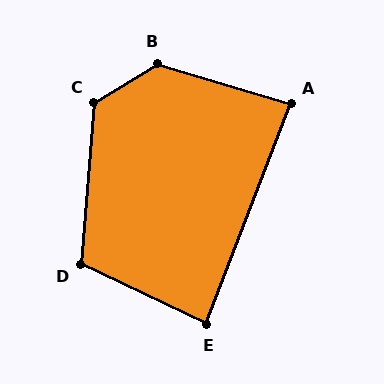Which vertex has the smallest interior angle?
A, at approximately 86 degrees.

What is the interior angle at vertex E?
Approximately 86 degrees (approximately right).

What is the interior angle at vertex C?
Approximately 126 degrees (obtuse).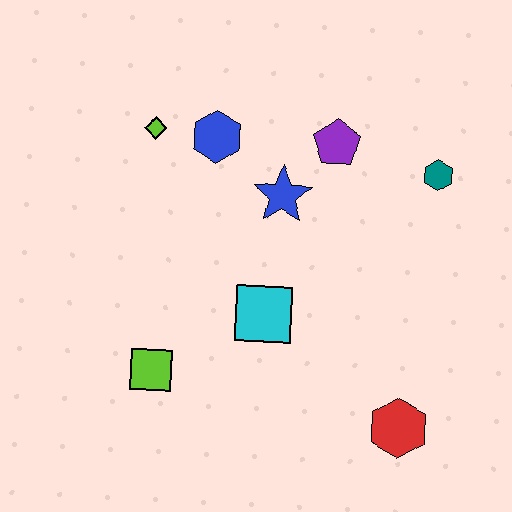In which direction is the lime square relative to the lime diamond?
The lime square is below the lime diamond.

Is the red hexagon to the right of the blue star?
Yes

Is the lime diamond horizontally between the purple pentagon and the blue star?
No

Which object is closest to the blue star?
The purple pentagon is closest to the blue star.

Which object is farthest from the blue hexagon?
The red hexagon is farthest from the blue hexagon.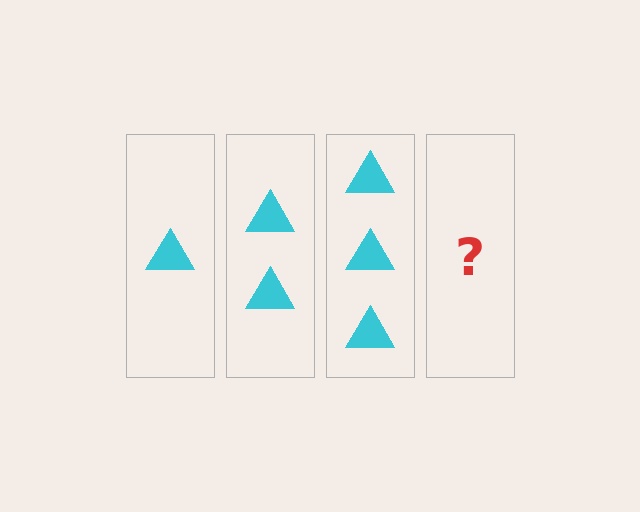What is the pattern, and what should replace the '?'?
The pattern is that each step adds one more triangle. The '?' should be 4 triangles.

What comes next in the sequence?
The next element should be 4 triangles.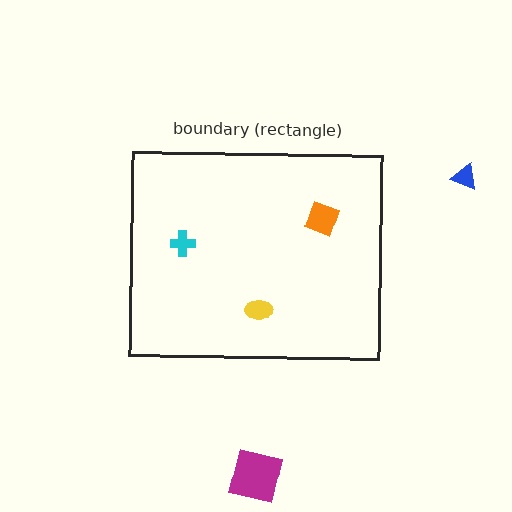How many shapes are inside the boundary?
3 inside, 2 outside.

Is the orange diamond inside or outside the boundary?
Inside.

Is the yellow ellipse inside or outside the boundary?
Inside.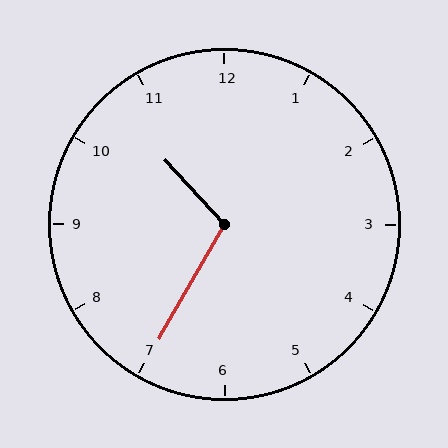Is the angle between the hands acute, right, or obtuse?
It is obtuse.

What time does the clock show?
10:35.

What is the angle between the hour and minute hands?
Approximately 108 degrees.